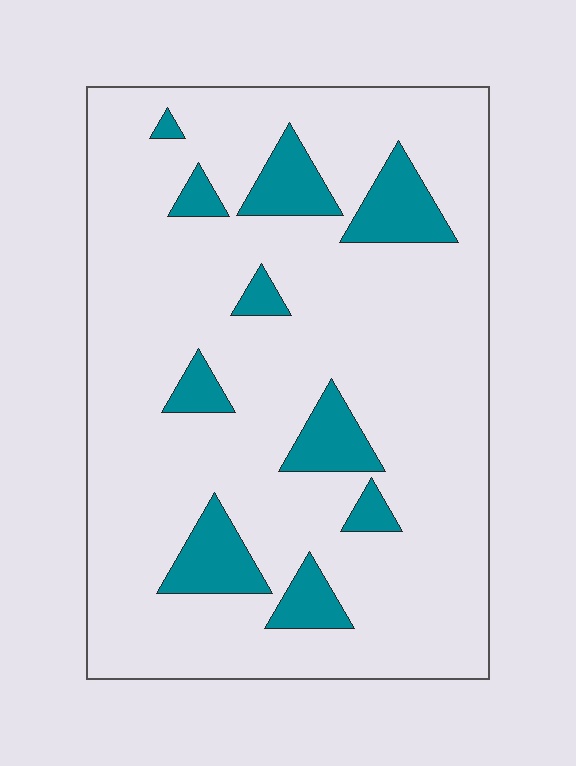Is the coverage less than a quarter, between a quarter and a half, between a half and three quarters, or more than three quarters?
Less than a quarter.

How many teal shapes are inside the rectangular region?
10.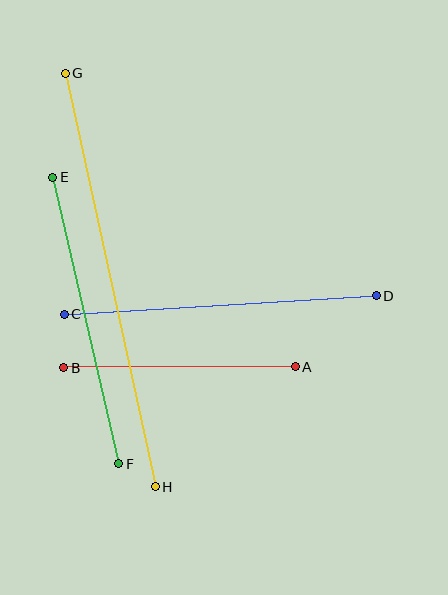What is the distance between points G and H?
The distance is approximately 423 pixels.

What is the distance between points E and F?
The distance is approximately 294 pixels.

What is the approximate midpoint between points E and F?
The midpoint is at approximately (86, 320) pixels.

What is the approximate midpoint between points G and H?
The midpoint is at approximately (110, 280) pixels.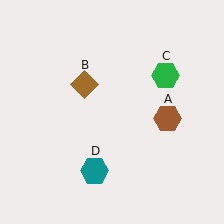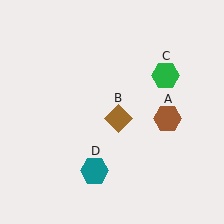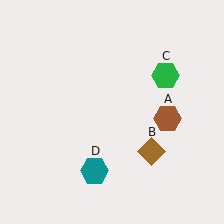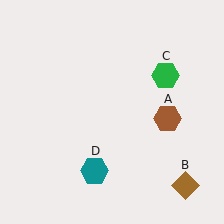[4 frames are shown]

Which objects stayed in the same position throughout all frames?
Brown hexagon (object A) and green hexagon (object C) and teal hexagon (object D) remained stationary.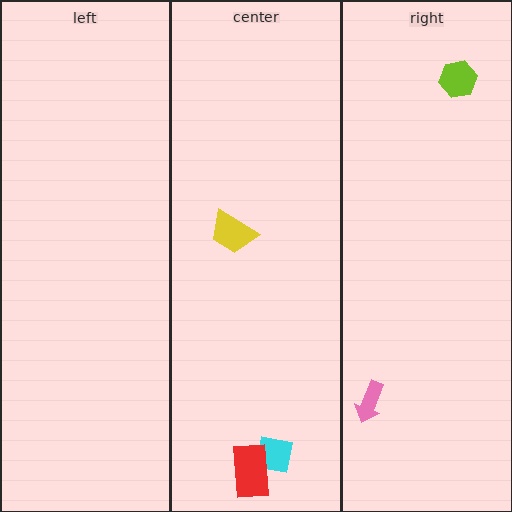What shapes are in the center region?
The cyan square, the yellow trapezoid, the red rectangle.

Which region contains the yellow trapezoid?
The center region.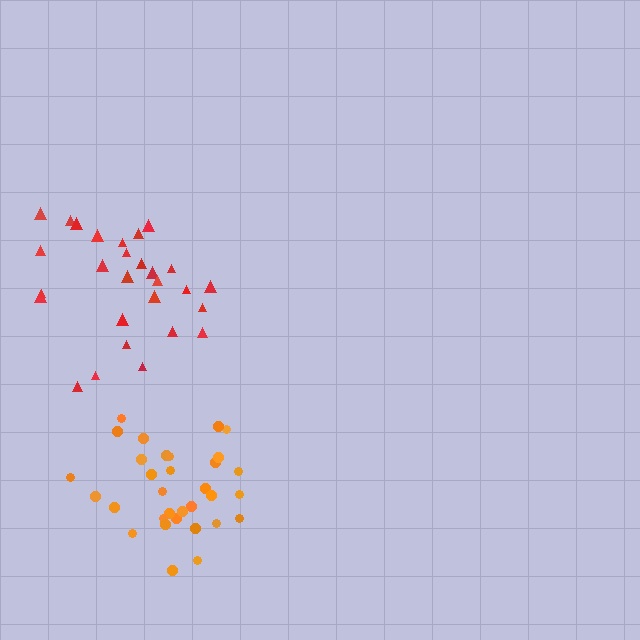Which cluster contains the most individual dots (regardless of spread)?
Orange (32).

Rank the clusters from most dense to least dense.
orange, red.